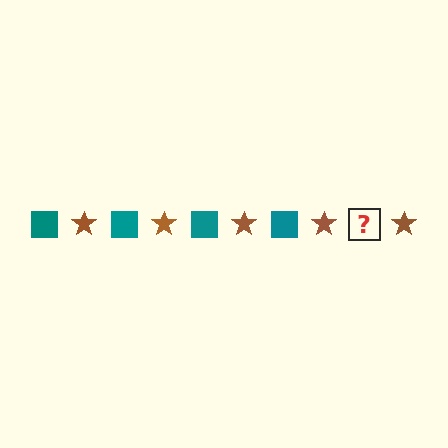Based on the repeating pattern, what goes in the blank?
The blank should be a teal square.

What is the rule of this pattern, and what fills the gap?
The rule is that the pattern alternates between teal square and brown star. The gap should be filled with a teal square.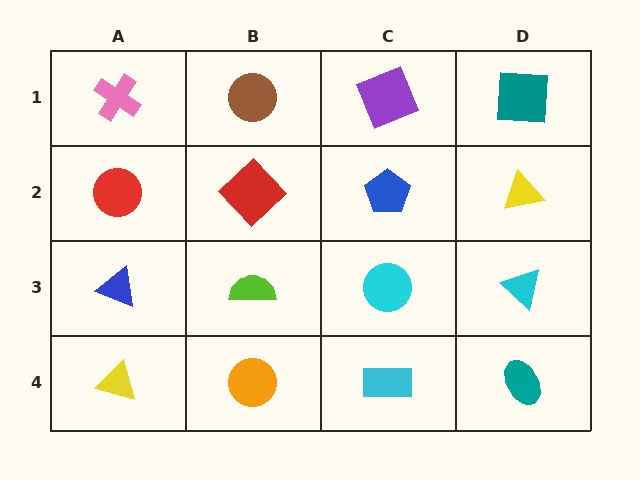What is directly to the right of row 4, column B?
A cyan rectangle.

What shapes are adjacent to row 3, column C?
A blue pentagon (row 2, column C), a cyan rectangle (row 4, column C), a lime semicircle (row 3, column B), a cyan triangle (row 3, column D).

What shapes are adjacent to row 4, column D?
A cyan triangle (row 3, column D), a cyan rectangle (row 4, column C).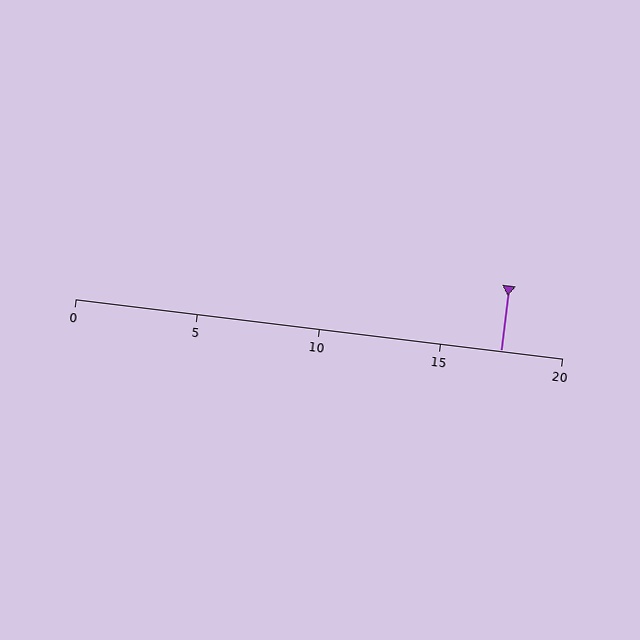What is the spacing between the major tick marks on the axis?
The major ticks are spaced 5 apart.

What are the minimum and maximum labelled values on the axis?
The axis runs from 0 to 20.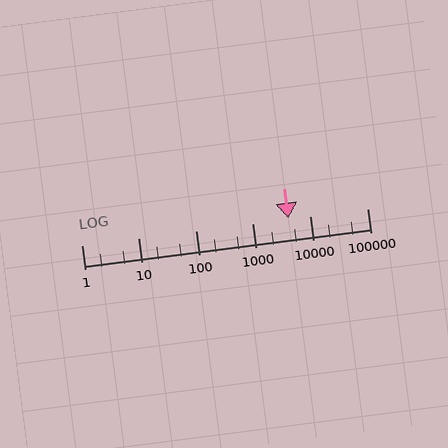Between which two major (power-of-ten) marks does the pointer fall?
The pointer is between 1000 and 10000.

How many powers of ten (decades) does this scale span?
The scale spans 5 decades, from 1 to 100000.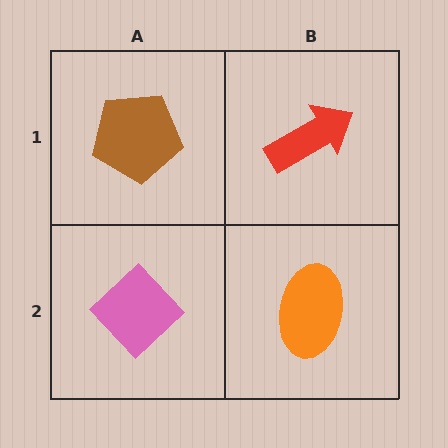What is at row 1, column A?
A brown pentagon.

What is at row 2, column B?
An orange ellipse.